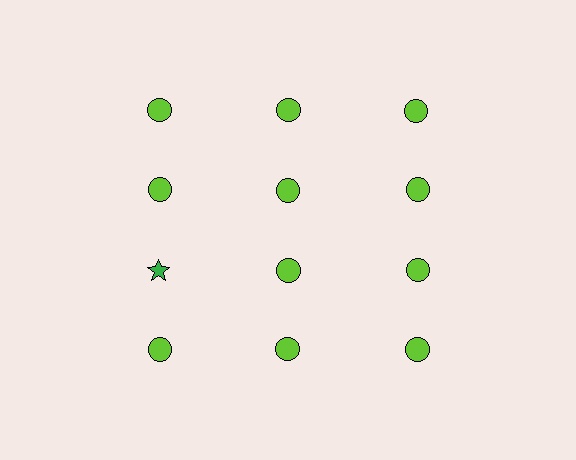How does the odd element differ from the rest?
It differs in both color (green instead of lime) and shape (star instead of circle).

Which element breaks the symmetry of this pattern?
The green star in the third row, leftmost column breaks the symmetry. All other shapes are lime circles.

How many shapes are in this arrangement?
There are 12 shapes arranged in a grid pattern.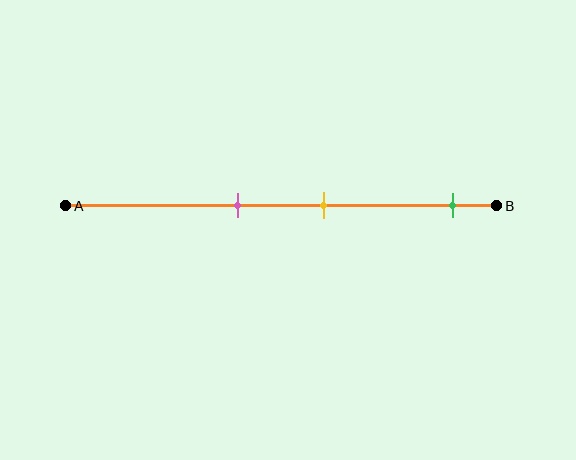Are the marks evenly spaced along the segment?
No, the marks are not evenly spaced.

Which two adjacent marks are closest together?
The pink and yellow marks are the closest adjacent pair.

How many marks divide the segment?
There are 3 marks dividing the segment.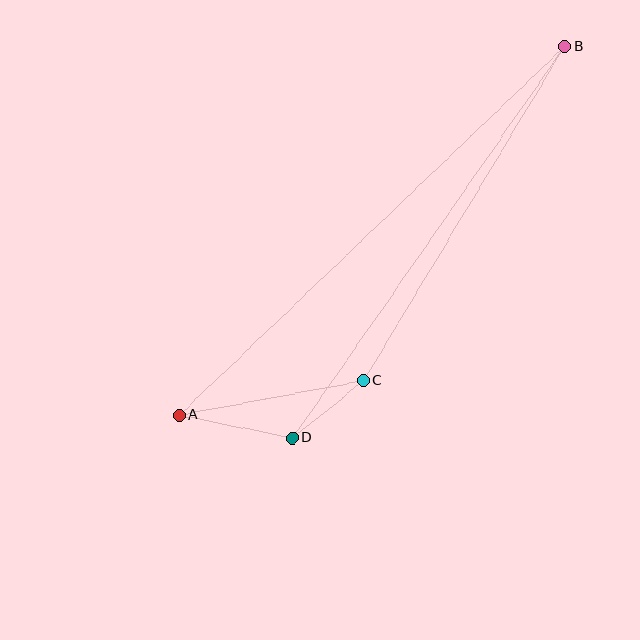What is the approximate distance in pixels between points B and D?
The distance between B and D is approximately 477 pixels.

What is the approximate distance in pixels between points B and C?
The distance between B and C is approximately 390 pixels.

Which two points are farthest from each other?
Points A and B are farthest from each other.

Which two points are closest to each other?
Points C and D are closest to each other.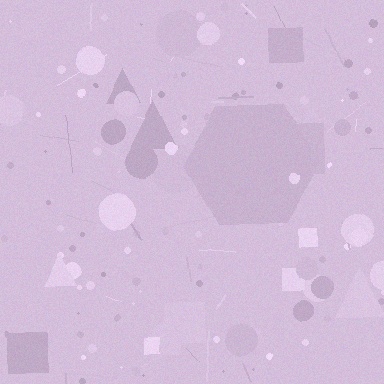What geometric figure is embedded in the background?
A hexagon is embedded in the background.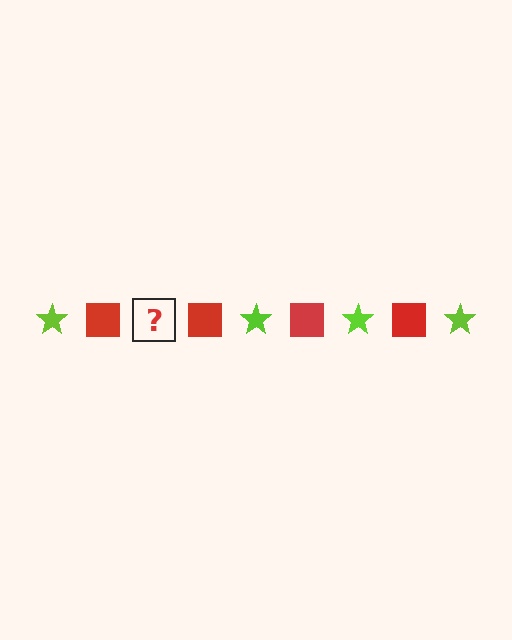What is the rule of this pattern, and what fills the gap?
The rule is that the pattern alternates between lime star and red square. The gap should be filled with a lime star.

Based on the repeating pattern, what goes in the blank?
The blank should be a lime star.